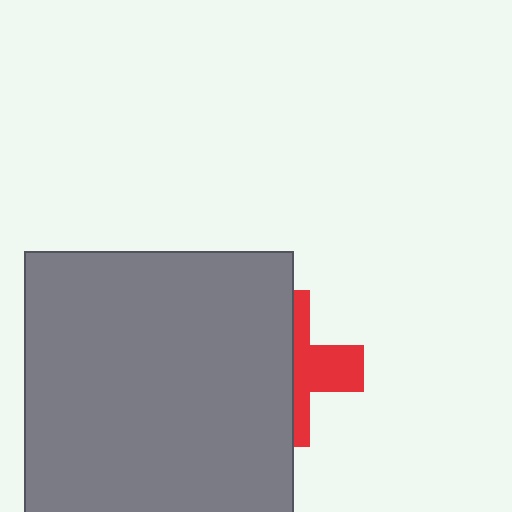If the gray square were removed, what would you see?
You would see the complete red cross.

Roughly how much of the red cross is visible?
A small part of it is visible (roughly 40%).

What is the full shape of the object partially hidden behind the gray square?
The partially hidden object is a red cross.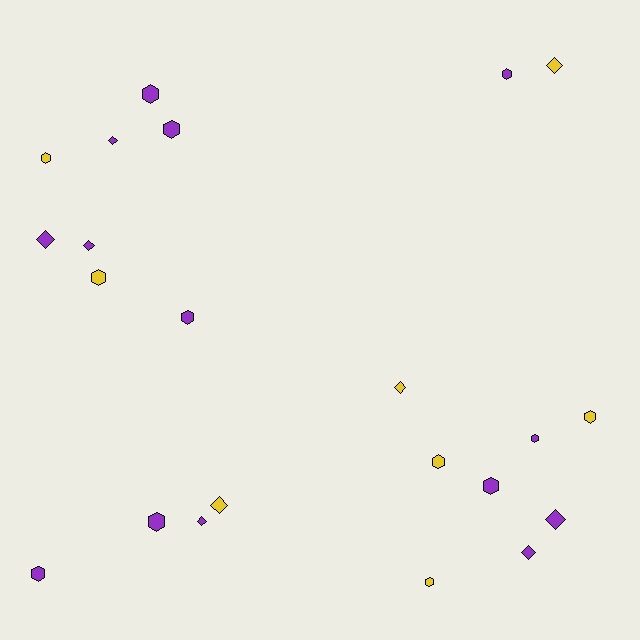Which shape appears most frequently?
Hexagon, with 13 objects.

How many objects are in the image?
There are 22 objects.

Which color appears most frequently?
Purple, with 14 objects.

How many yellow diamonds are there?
There are 3 yellow diamonds.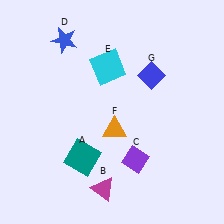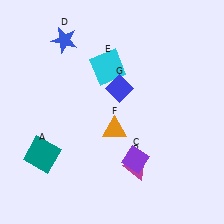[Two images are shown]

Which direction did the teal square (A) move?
The teal square (A) moved left.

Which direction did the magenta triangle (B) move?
The magenta triangle (B) moved right.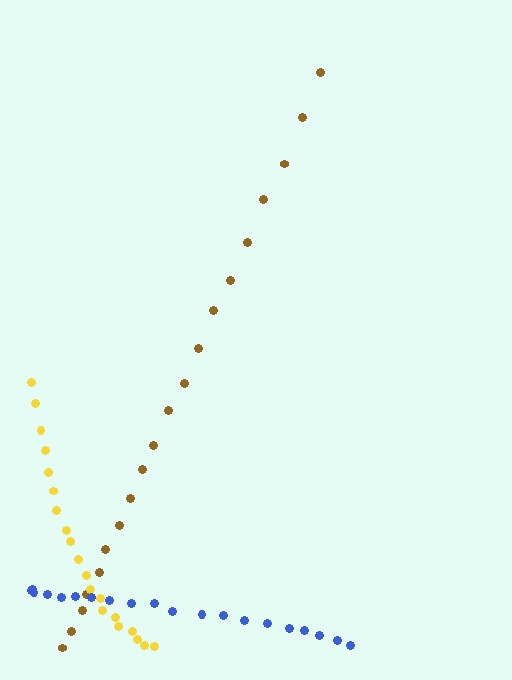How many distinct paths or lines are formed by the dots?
There are 3 distinct paths.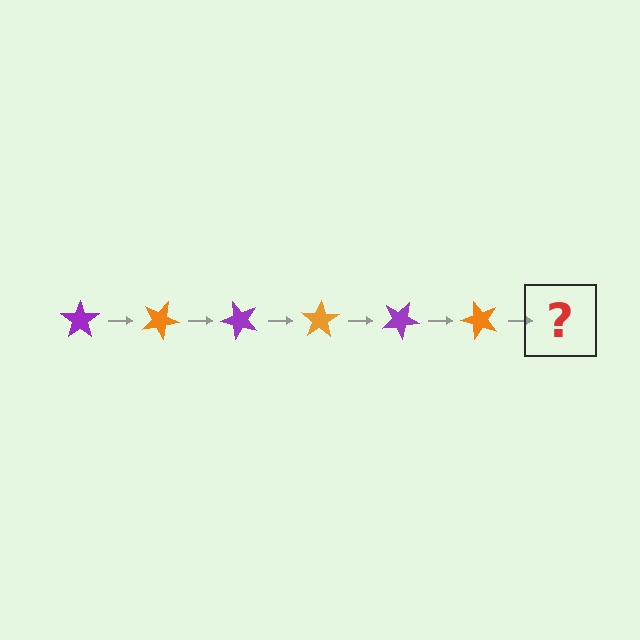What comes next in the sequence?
The next element should be a purple star, rotated 150 degrees from the start.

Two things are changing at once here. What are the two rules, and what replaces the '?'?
The two rules are that it rotates 25 degrees each step and the color cycles through purple and orange. The '?' should be a purple star, rotated 150 degrees from the start.